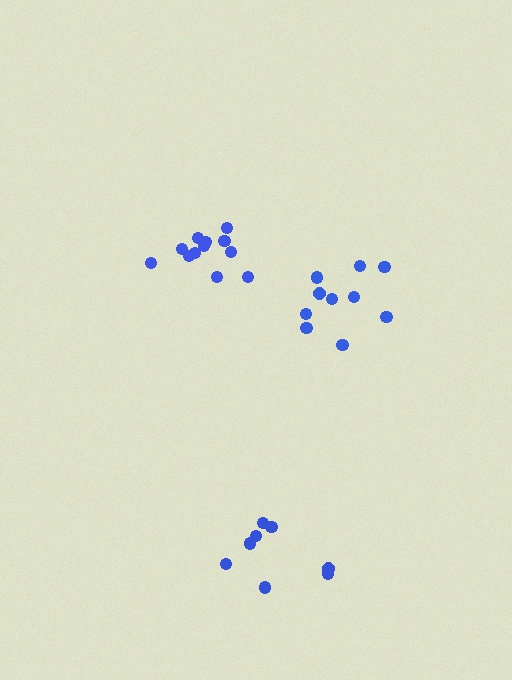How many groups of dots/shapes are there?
There are 3 groups.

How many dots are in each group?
Group 1: 12 dots, Group 2: 8 dots, Group 3: 10 dots (30 total).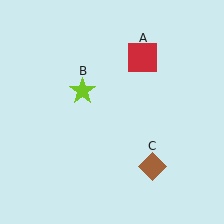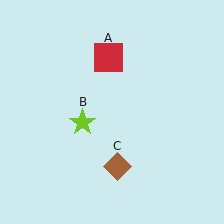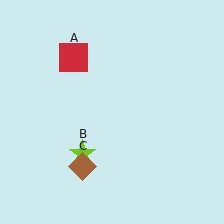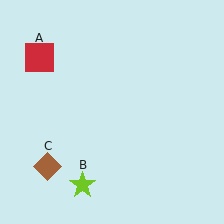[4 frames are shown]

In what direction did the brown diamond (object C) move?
The brown diamond (object C) moved left.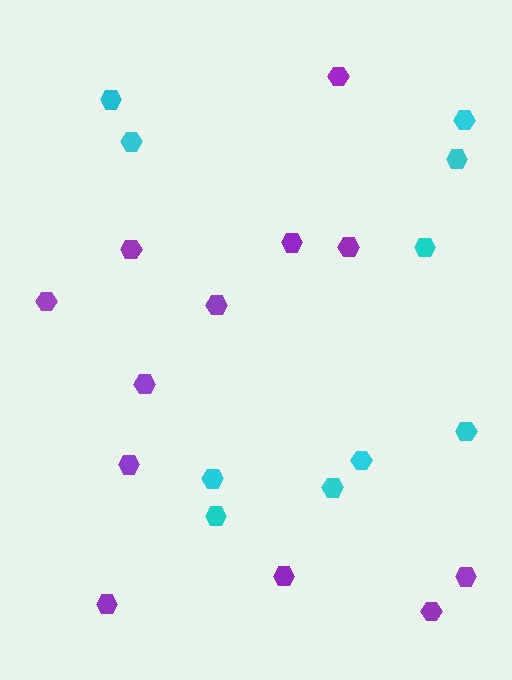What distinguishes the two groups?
There are 2 groups: one group of cyan hexagons (10) and one group of purple hexagons (12).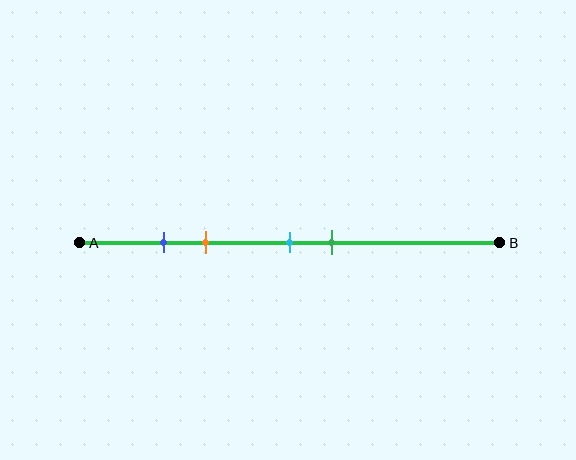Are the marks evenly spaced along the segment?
No, the marks are not evenly spaced.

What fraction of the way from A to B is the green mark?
The green mark is approximately 60% (0.6) of the way from A to B.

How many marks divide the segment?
There are 4 marks dividing the segment.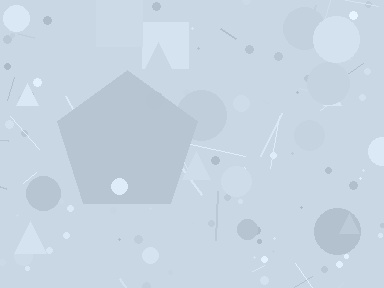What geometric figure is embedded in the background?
A pentagon is embedded in the background.